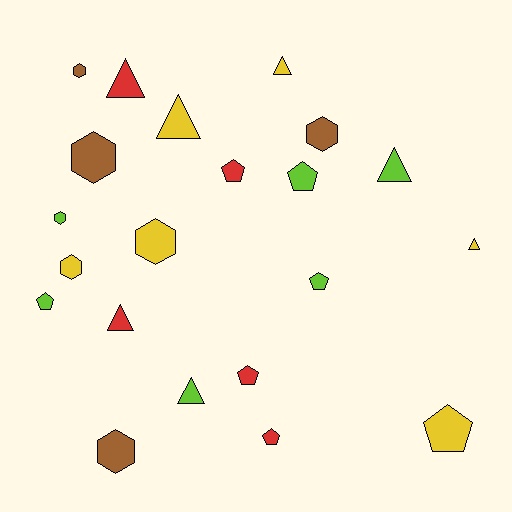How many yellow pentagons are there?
There is 1 yellow pentagon.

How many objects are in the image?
There are 21 objects.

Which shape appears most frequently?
Pentagon, with 7 objects.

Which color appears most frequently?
Lime, with 6 objects.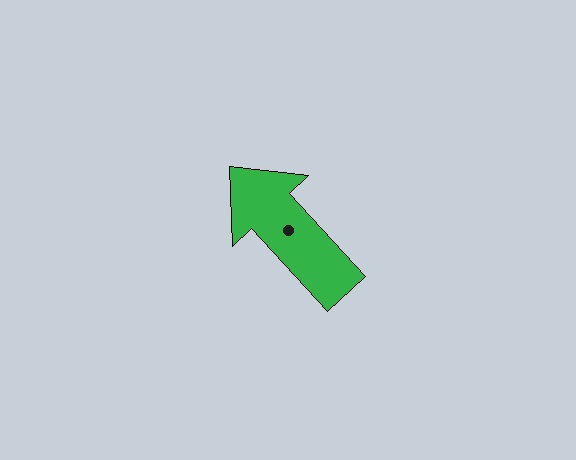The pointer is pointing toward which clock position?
Roughly 11 o'clock.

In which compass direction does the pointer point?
Northwest.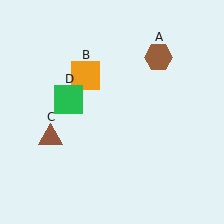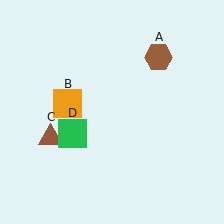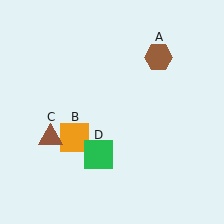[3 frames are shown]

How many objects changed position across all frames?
2 objects changed position: orange square (object B), green square (object D).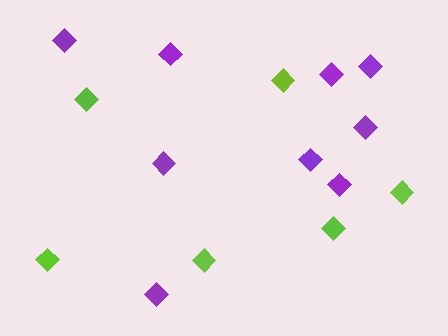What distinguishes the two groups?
There are 2 groups: one group of lime diamonds (6) and one group of purple diamonds (9).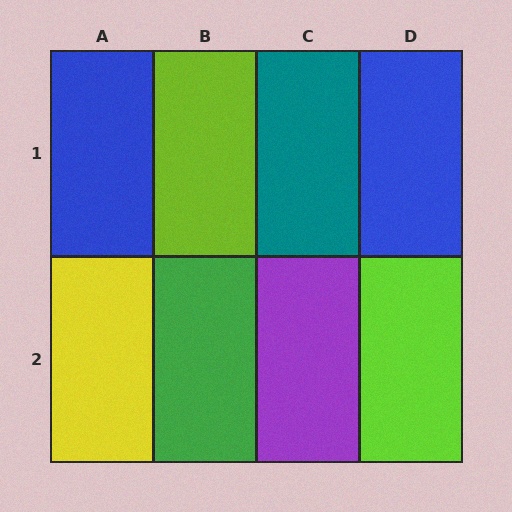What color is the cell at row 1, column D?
Blue.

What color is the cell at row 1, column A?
Blue.